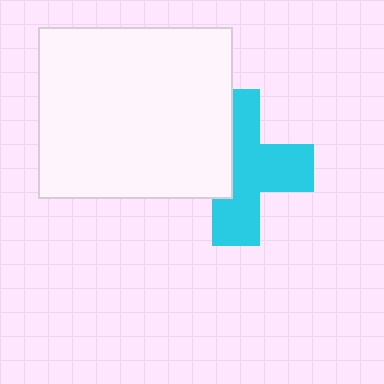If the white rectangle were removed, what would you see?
You would see the complete cyan cross.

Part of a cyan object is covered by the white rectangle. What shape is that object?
It is a cross.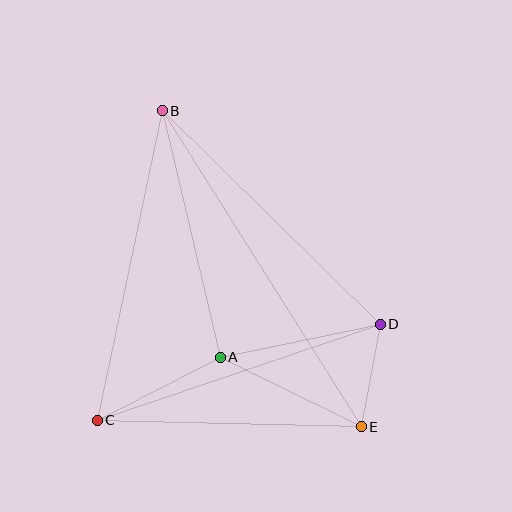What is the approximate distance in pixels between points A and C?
The distance between A and C is approximately 138 pixels.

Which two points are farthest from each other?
Points B and E are farthest from each other.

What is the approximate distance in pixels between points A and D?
The distance between A and D is approximately 164 pixels.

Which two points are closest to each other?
Points D and E are closest to each other.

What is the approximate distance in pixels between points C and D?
The distance between C and D is approximately 299 pixels.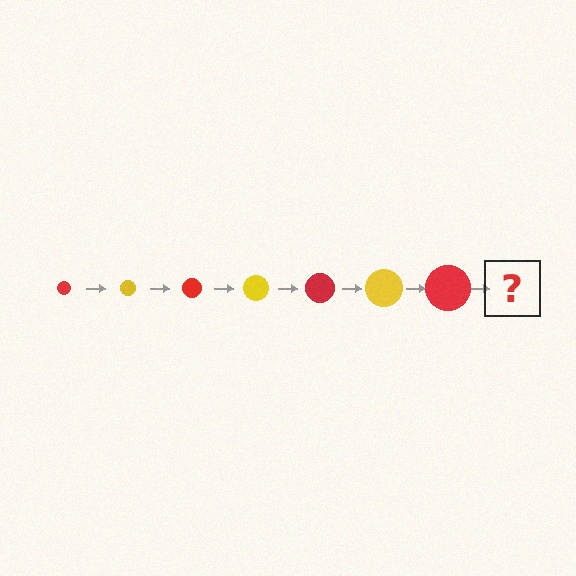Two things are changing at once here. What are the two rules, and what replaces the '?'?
The two rules are that the circle grows larger each step and the color cycles through red and yellow. The '?' should be a yellow circle, larger than the previous one.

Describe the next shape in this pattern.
It should be a yellow circle, larger than the previous one.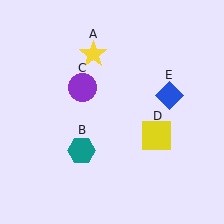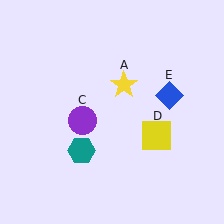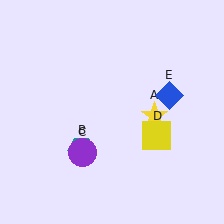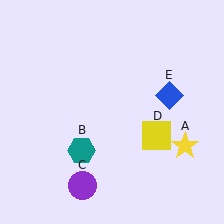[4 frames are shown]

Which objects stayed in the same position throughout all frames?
Teal hexagon (object B) and yellow square (object D) and blue diamond (object E) remained stationary.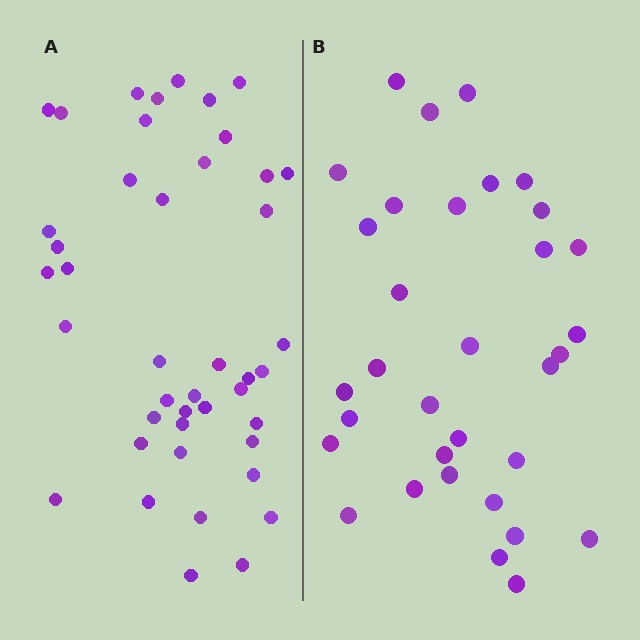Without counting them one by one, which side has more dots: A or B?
Region A (the left region) has more dots.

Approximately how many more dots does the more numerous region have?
Region A has roughly 10 or so more dots than region B.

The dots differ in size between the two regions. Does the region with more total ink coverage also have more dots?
No. Region B has more total ink coverage because its dots are larger, but region A actually contains more individual dots. Total area can be misleading — the number of items is what matters here.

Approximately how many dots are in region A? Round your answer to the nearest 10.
About 40 dots. (The exact count is 43, which rounds to 40.)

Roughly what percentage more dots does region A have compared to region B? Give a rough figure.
About 30% more.